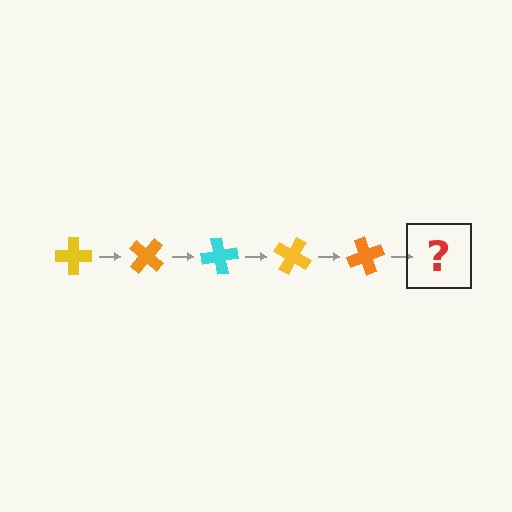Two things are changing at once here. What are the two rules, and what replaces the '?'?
The two rules are that it rotates 40 degrees each step and the color cycles through yellow, orange, and cyan. The '?' should be a cyan cross, rotated 200 degrees from the start.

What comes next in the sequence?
The next element should be a cyan cross, rotated 200 degrees from the start.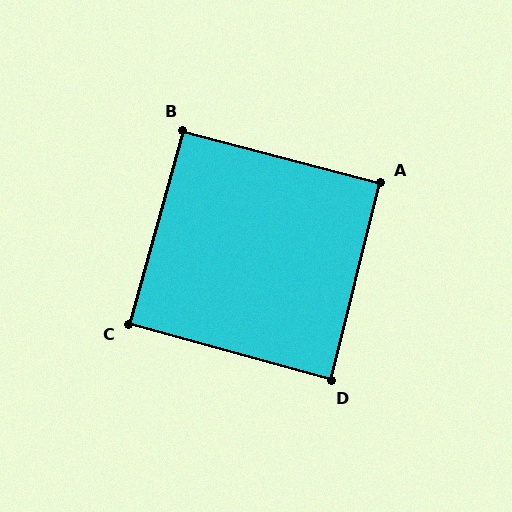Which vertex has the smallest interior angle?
D, at approximately 89 degrees.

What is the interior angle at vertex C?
Approximately 90 degrees (approximately right).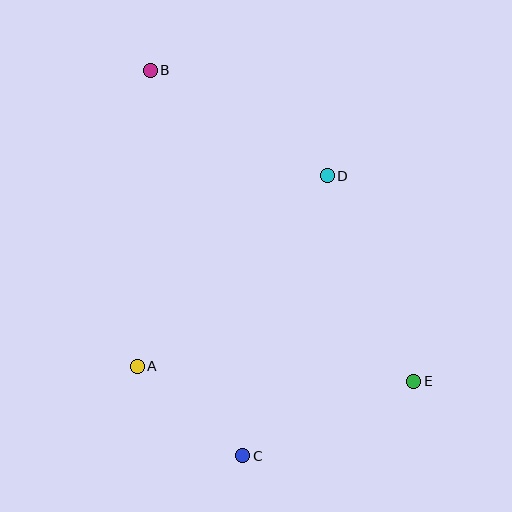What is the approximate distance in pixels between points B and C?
The distance between B and C is approximately 396 pixels.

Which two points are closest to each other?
Points A and C are closest to each other.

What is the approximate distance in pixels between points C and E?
The distance between C and E is approximately 186 pixels.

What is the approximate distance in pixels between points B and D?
The distance between B and D is approximately 206 pixels.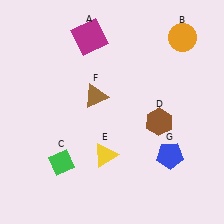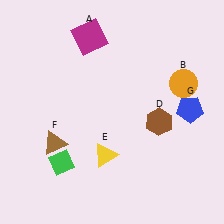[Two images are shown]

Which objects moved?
The objects that moved are: the orange circle (B), the brown triangle (F), the blue pentagon (G).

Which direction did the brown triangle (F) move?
The brown triangle (F) moved down.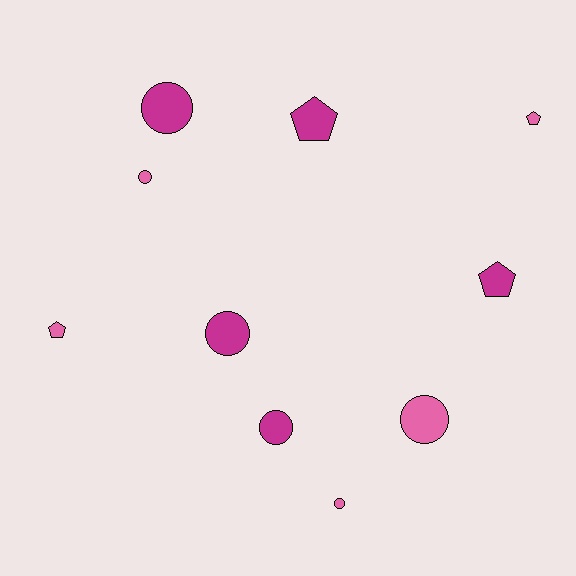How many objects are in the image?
There are 10 objects.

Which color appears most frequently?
Pink, with 5 objects.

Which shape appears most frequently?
Circle, with 6 objects.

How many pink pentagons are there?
There are 2 pink pentagons.